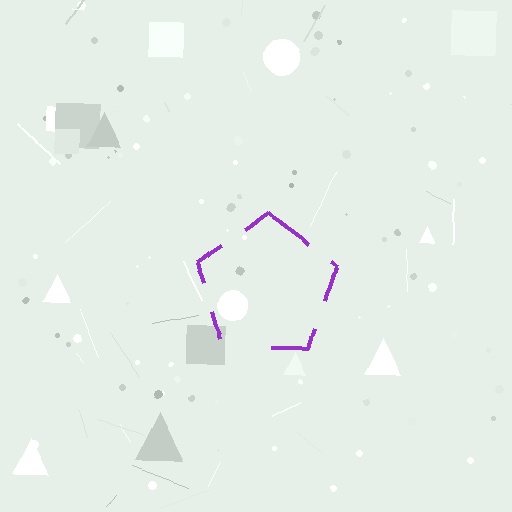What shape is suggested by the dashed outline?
The dashed outline suggests a pentagon.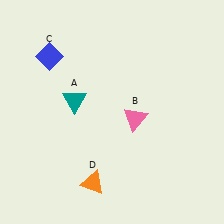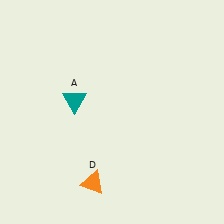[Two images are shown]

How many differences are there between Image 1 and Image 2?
There are 2 differences between the two images.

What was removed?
The pink triangle (B), the blue diamond (C) were removed in Image 2.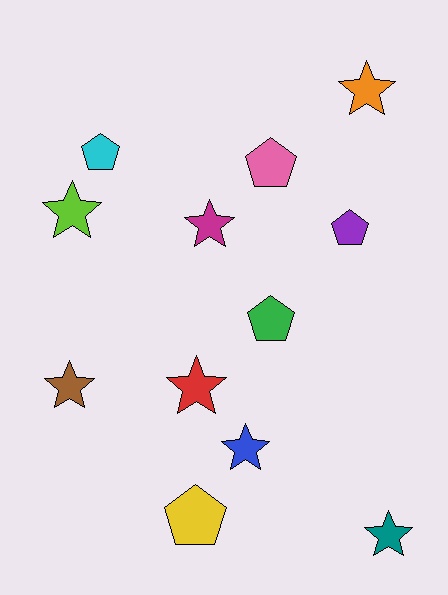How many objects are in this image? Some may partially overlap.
There are 12 objects.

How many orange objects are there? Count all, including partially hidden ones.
There is 1 orange object.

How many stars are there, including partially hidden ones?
There are 7 stars.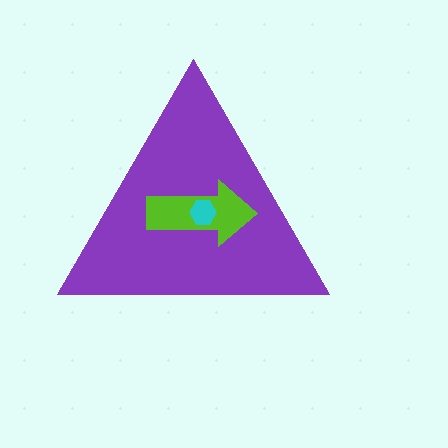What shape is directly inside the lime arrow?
The cyan hexagon.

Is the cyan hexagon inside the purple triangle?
Yes.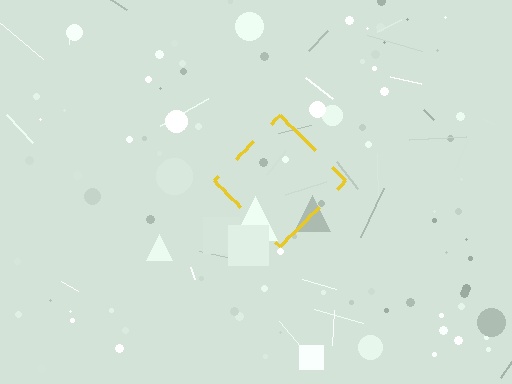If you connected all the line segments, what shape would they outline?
They would outline a diamond.